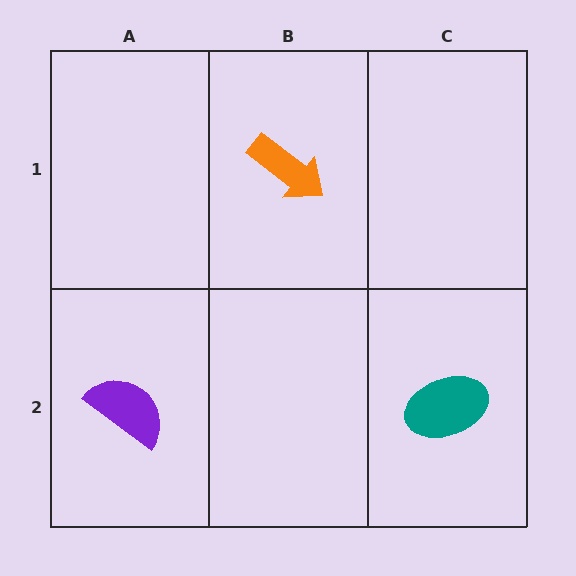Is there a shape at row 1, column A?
No, that cell is empty.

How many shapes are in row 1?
1 shape.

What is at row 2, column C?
A teal ellipse.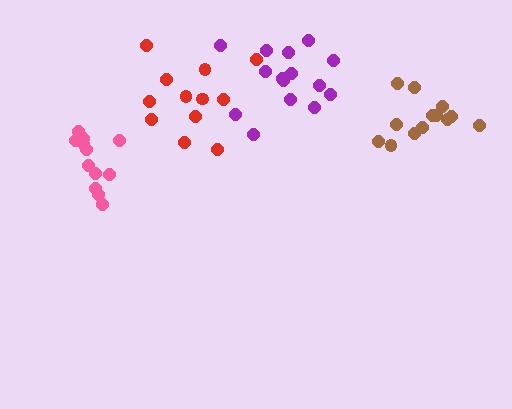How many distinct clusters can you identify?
There are 4 distinct clusters.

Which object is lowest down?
The pink cluster is bottommost.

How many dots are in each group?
Group 1: 12 dots, Group 2: 12 dots, Group 3: 13 dots, Group 4: 15 dots (52 total).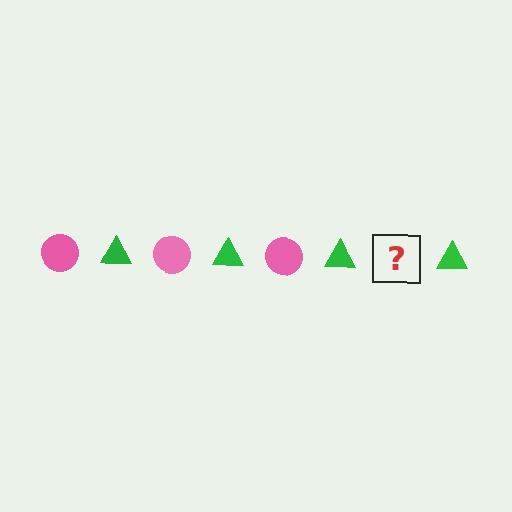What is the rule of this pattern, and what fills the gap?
The rule is that the pattern alternates between pink circle and green triangle. The gap should be filled with a pink circle.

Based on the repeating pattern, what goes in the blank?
The blank should be a pink circle.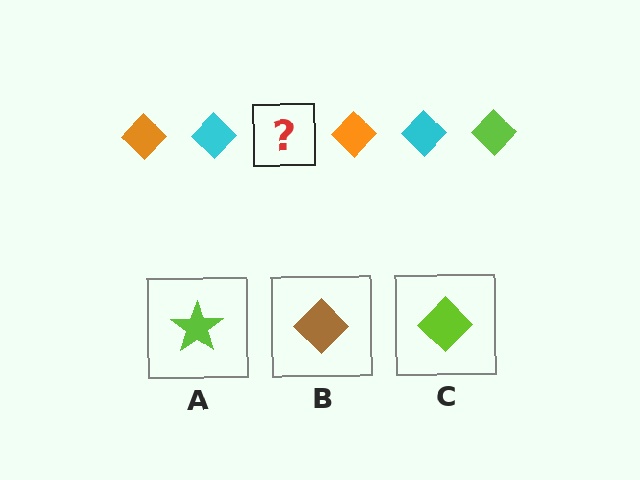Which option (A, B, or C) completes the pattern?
C.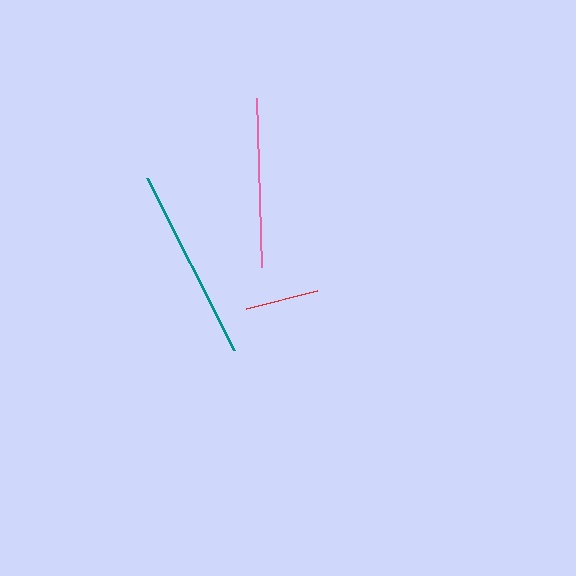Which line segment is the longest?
The teal line is the longest at approximately 193 pixels.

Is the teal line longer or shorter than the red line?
The teal line is longer than the red line.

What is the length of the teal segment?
The teal segment is approximately 193 pixels long.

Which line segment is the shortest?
The red line is the shortest at approximately 73 pixels.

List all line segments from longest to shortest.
From longest to shortest: teal, pink, red.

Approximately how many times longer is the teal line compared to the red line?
The teal line is approximately 2.6 times the length of the red line.